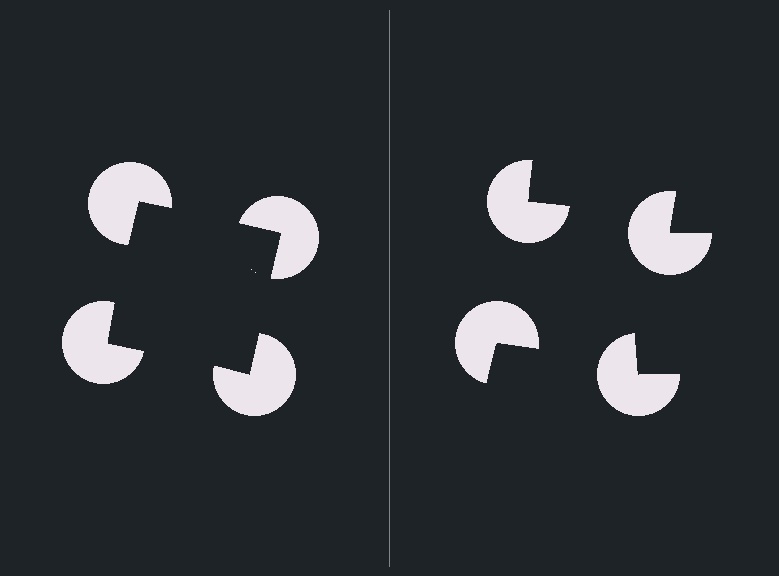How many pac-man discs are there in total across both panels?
8 — 4 on each side.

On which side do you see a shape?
An illusory square appears on the left side. On the right side the wedge cuts are rotated, so no coherent shape forms.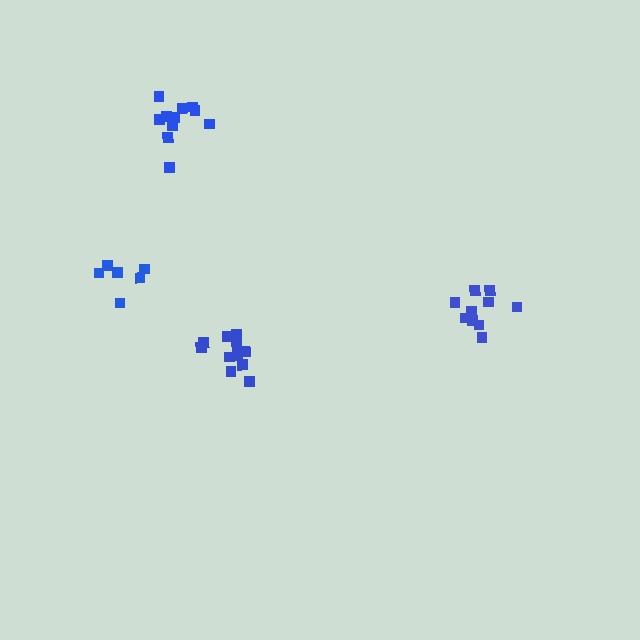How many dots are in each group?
Group 1: 11 dots, Group 2: 6 dots, Group 3: 12 dots, Group 4: 10 dots (39 total).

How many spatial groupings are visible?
There are 4 spatial groupings.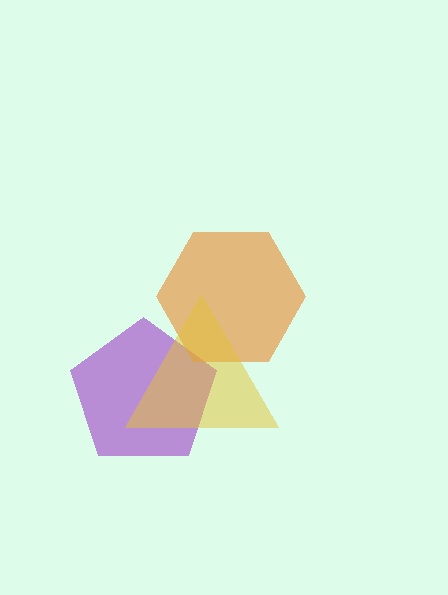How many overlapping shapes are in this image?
There are 3 overlapping shapes in the image.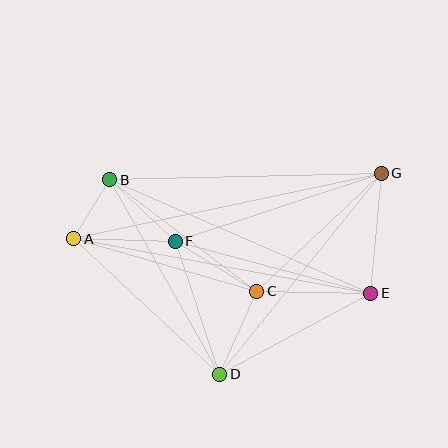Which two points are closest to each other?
Points A and B are closest to each other.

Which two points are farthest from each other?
Points A and G are farthest from each other.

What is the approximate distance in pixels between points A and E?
The distance between A and E is approximately 302 pixels.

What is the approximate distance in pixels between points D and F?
The distance between D and F is approximately 141 pixels.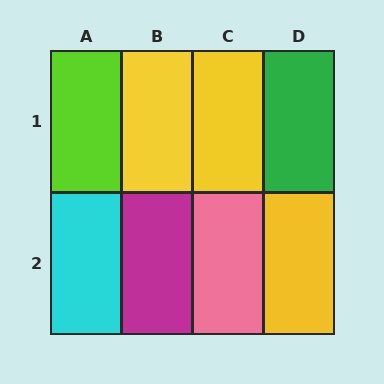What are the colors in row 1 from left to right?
Lime, yellow, yellow, green.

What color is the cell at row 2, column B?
Magenta.